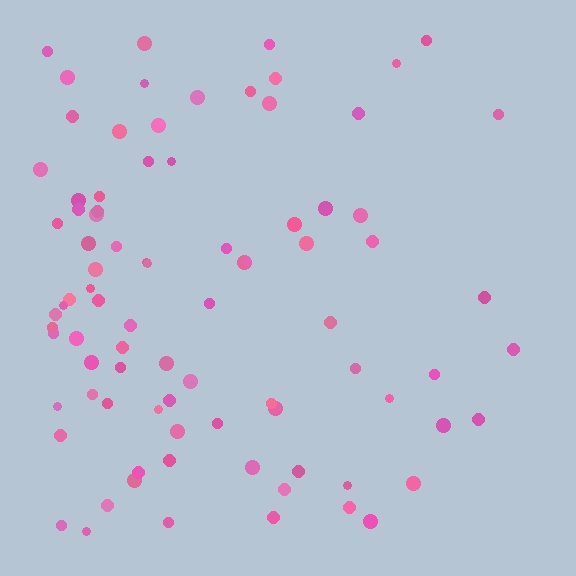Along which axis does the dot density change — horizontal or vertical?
Horizontal.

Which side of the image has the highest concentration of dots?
The left.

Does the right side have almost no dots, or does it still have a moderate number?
Still a moderate number, just noticeably fewer than the left.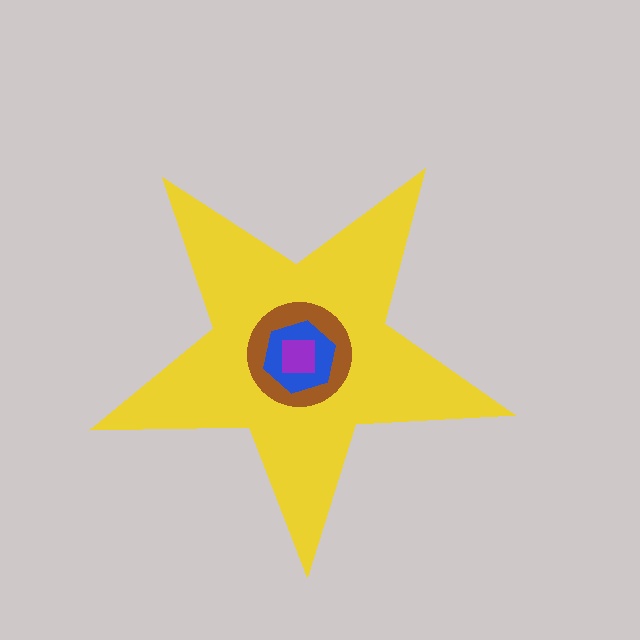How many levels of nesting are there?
4.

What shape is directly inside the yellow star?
The brown circle.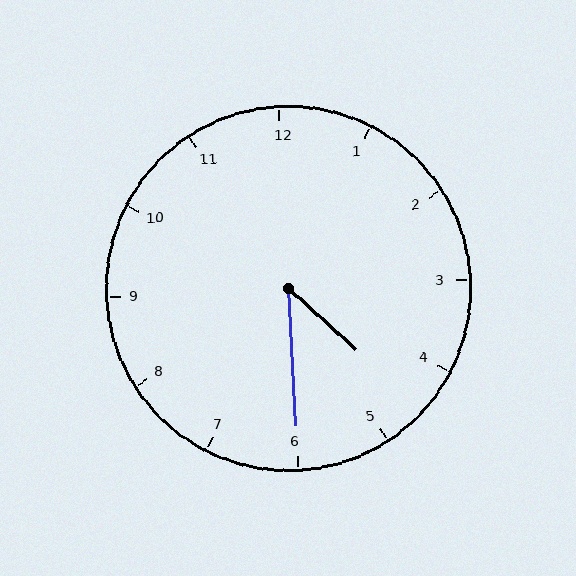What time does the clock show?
4:30.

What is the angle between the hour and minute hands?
Approximately 45 degrees.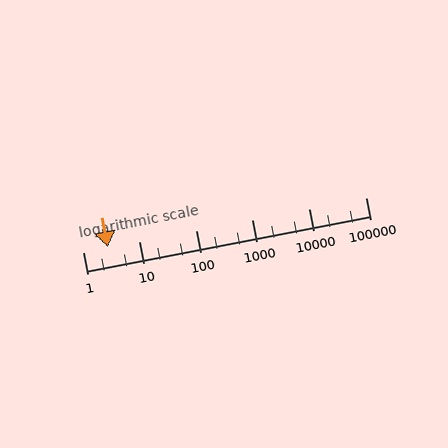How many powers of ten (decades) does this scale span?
The scale spans 5 decades, from 1 to 100000.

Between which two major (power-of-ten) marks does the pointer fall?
The pointer is between 1 and 10.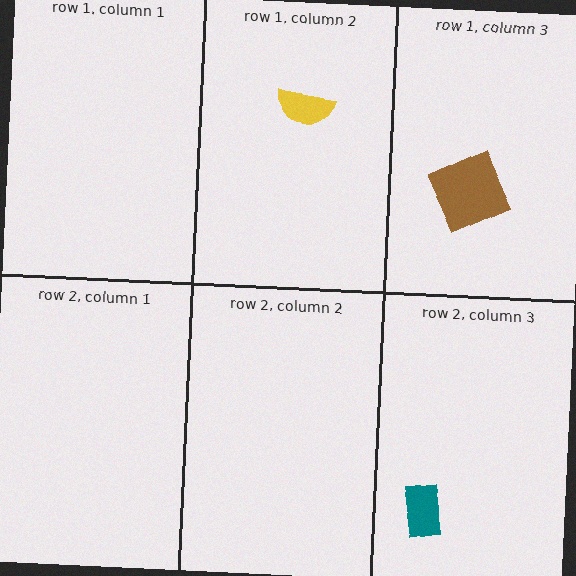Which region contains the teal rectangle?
The row 2, column 3 region.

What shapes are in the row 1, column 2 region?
The yellow semicircle.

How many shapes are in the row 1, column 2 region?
1.